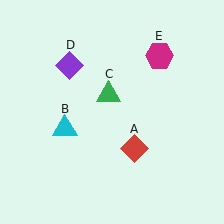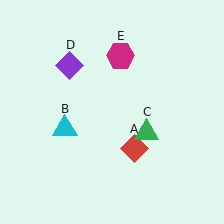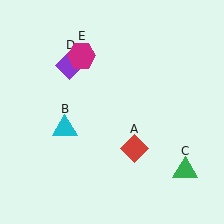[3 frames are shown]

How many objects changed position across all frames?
2 objects changed position: green triangle (object C), magenta hexagon (object E).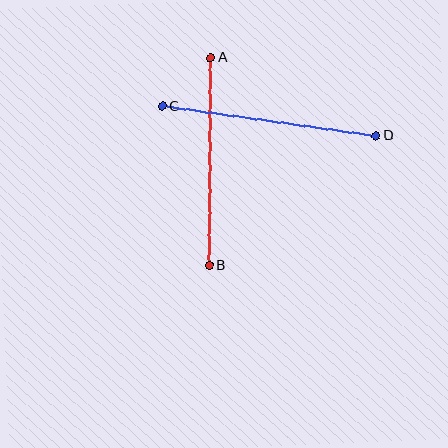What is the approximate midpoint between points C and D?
The midpoint is at approximately (269, 121) pixels.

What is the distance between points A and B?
The distance is approximately 208 pixels.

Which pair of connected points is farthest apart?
Points C and D are farthest apart.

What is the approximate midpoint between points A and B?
The midpoint is at approximately (210, 162) pixels.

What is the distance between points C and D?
The distance is approximately 216 pixels.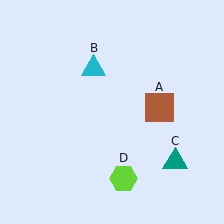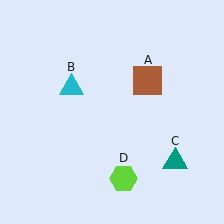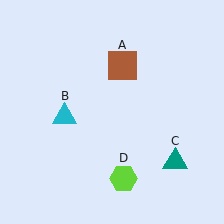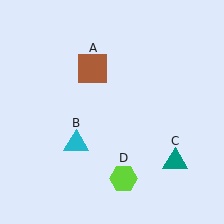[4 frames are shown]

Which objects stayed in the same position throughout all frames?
Teal triangle (object C) and lime hexagon (object D) remained stationary.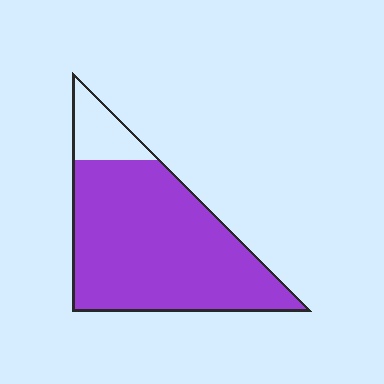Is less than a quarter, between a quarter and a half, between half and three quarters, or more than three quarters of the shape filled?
More than three quarters.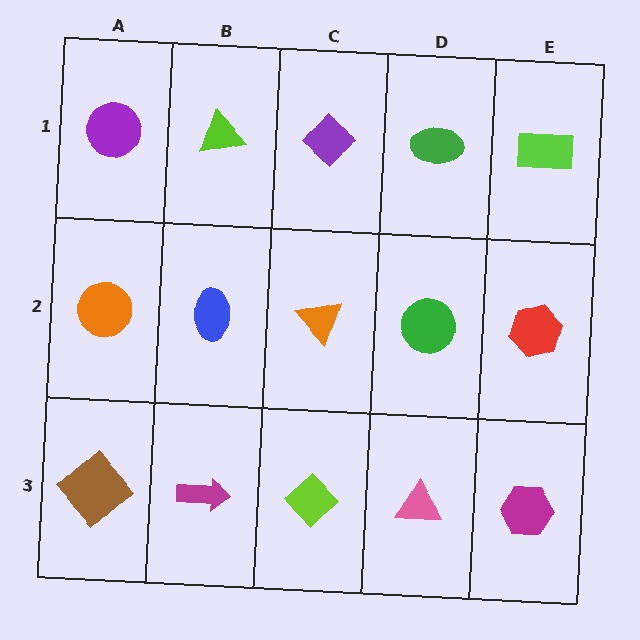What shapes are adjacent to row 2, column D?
A green ellipse (row 1, column D), a pink triangle (row 3, column D), an orange triangle (row 2, column C), a red hexagon (row 2, column E).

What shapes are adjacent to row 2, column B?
A lime triangle (row 1, column B), a magenta arrow (row 3, column B), an orange circle (row 2, column A), an orange triangle (row 2, column C).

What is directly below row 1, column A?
An orange circle.